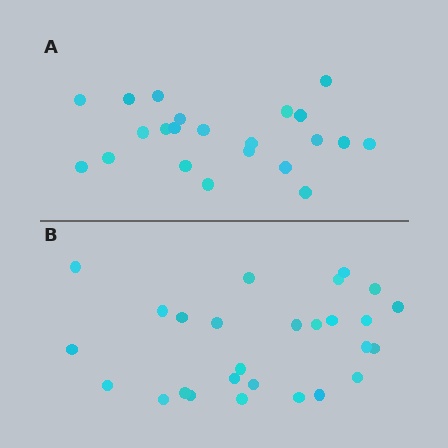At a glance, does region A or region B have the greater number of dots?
Region B (the bottom region) has more dots.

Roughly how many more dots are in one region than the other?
Region B has about 5 more dots than region A.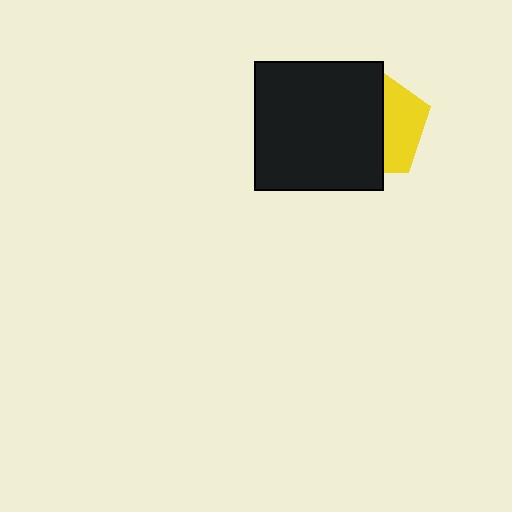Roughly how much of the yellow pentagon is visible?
A small part of it is visible (roughly 39%).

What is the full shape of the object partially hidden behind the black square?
The partially hidden object is a yellow pentagon.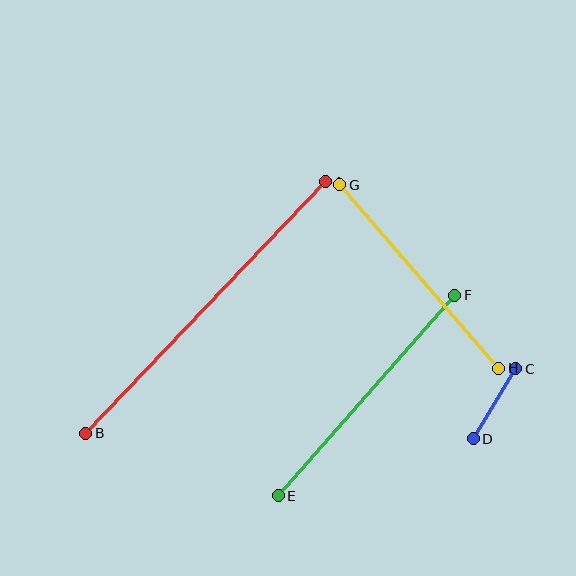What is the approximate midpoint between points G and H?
The midpoint is at approximately (419, 277) pixels.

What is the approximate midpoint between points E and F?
The midpoint is at approximately (366, 396) pixels.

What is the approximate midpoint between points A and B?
The midpoint is at approximately (205, 307) pixels.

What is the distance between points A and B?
The distance is approximately 347 pixels.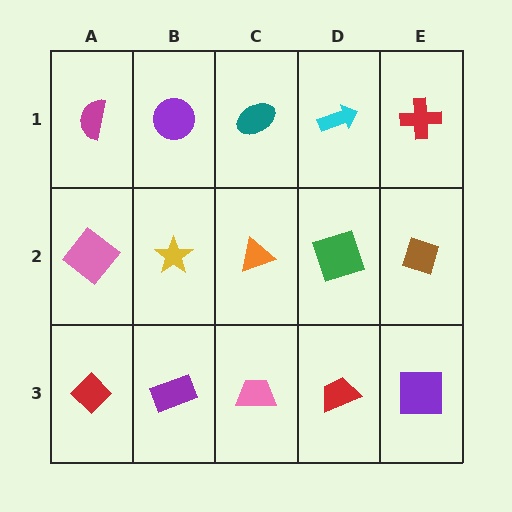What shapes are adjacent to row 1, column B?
A yellow star (row 2, column B), a magenta semicircle (row 1, column A), a teal ellipse (row 1, column C).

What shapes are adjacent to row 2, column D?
A cyan arrow (row 1, column D), a red trapezoid (row 3, column D), an orange triangle (row 2, column C), a brown diamond (row 2, column E).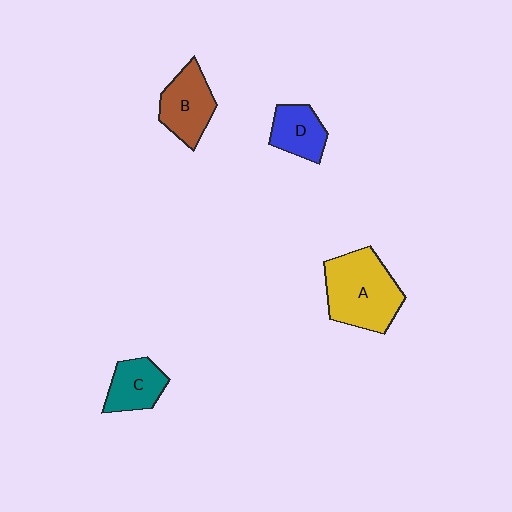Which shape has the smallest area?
Shape D (blue).